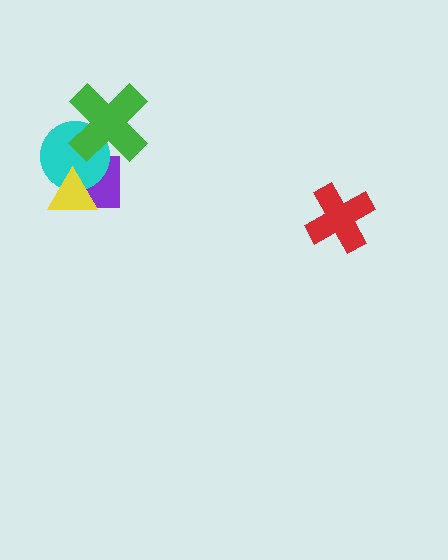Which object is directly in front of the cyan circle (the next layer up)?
The yellow triangle is directly in front of the cyan circle.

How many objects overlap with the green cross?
1 object overlaps with the green cross.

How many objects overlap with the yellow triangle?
2 objects overlap with the yellow triangle.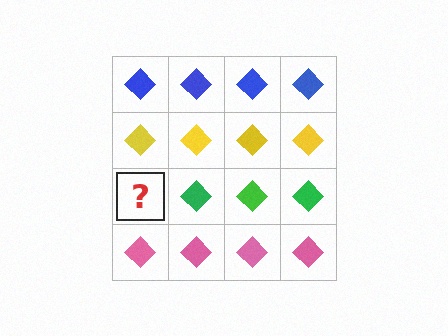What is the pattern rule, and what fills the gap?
The rule is that each row has a consistent color. The gap should be filled with a green diamond.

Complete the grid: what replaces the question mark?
The question mark should be replaced with a green diamond.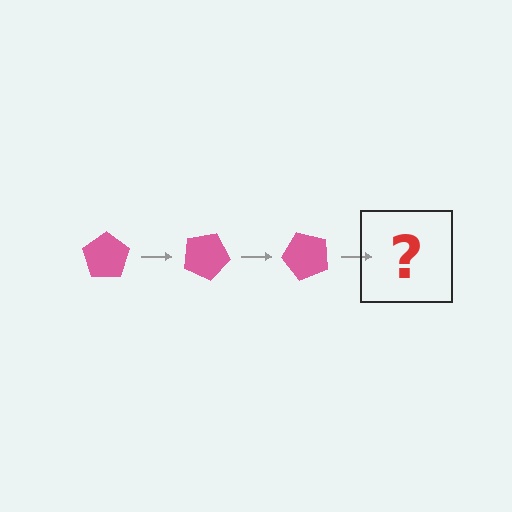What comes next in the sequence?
The next element should be a pink pentagon rotated 75 degrees.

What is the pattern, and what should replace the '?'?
The pattern is that the pentagon rotates 25 degrees each step. The '?' should be a pink pentagon rotated 75 degrees.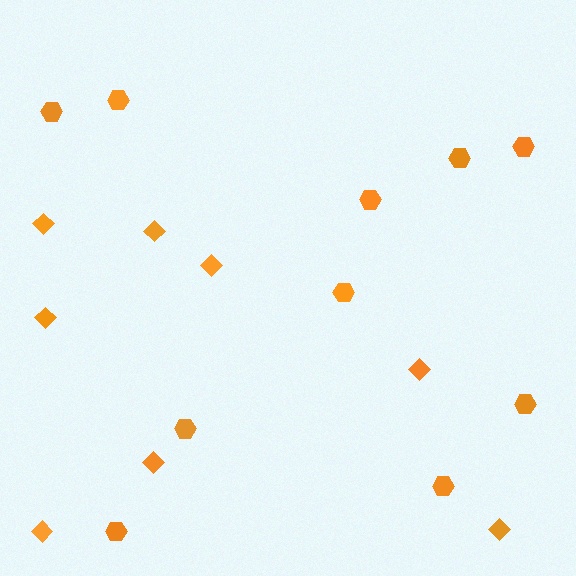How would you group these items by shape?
There are 2 groups: one group of diamonds (8) and one group of hexagons (10).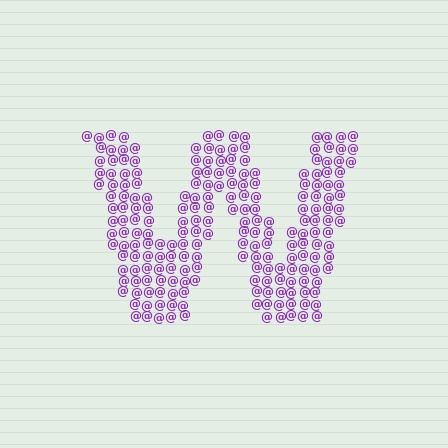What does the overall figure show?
The overall figure shows the letter W.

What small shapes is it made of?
It is made of small at signs.